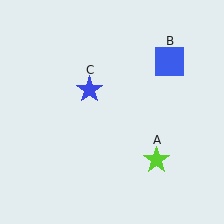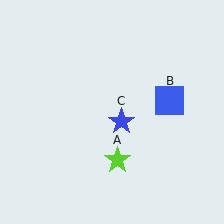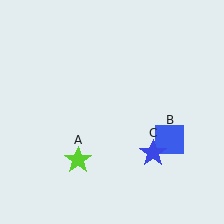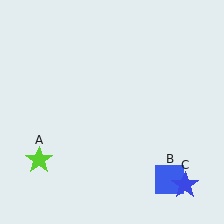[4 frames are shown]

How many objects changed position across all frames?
3 objects changed position: lime star (object A), blue square (object B), blue star (object C).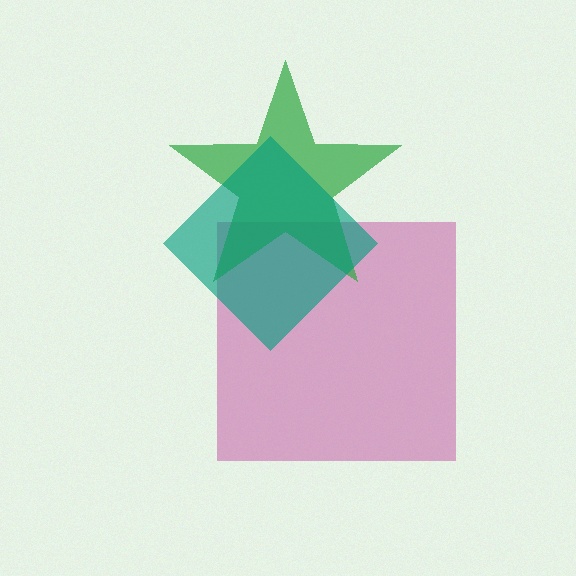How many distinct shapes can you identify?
There are 3 distinct shapes: a magenta square, a green star, a teal diamond.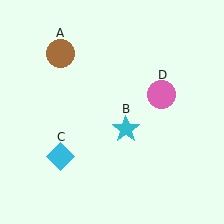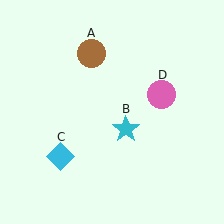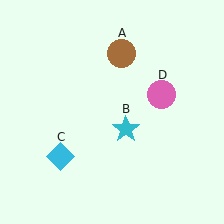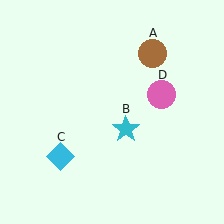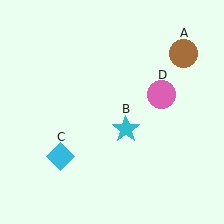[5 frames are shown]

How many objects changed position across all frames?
1 object changed position: brown circle (object A).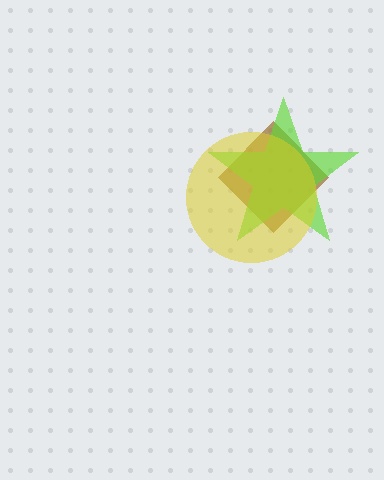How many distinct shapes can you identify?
There are 3 distinct shapes: a brown diamond, a lime star, a yellow circle.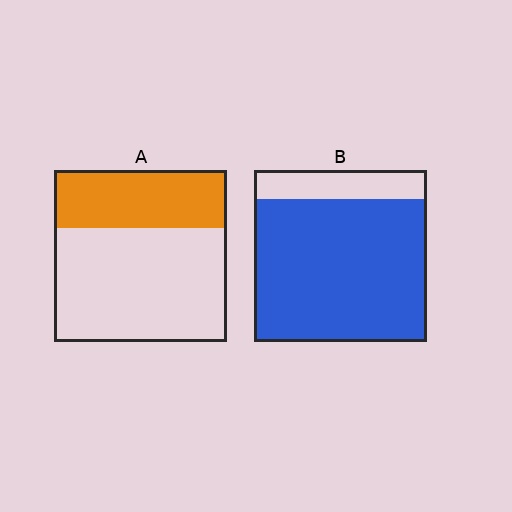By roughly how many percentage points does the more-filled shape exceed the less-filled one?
By roughly 50 percentage points (B over A).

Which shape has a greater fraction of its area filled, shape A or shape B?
Shape B.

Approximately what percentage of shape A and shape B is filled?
A is approximately 35% and B is approximately 85%.